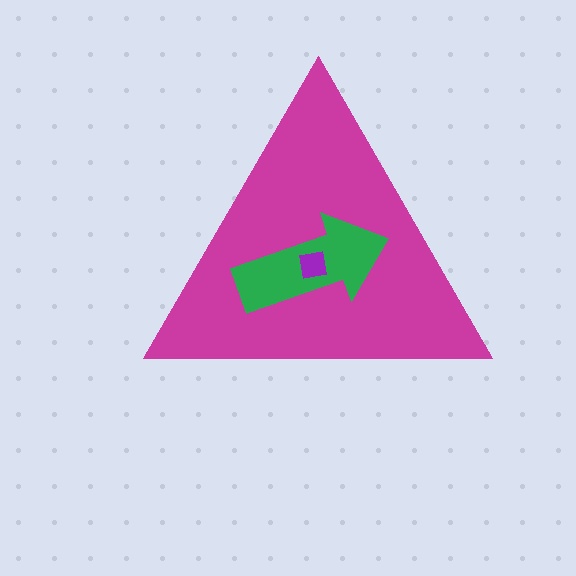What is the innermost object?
The purple square.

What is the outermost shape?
The magenta triangle.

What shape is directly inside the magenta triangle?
The green arrow.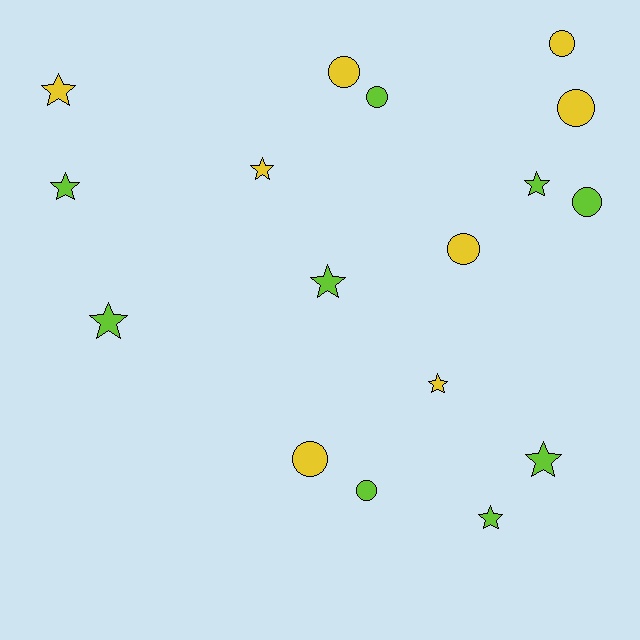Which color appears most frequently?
Lime, with 9 objects.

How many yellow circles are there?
There are 5 yellow circles.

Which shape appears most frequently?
Star, with 9 objects.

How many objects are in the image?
There are 17 objects.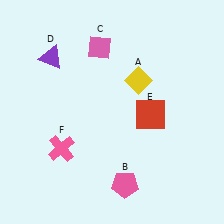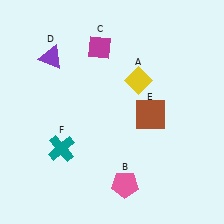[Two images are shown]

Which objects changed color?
C changed from pink to magenta. E changed from red to brown. F changed from pink to teal.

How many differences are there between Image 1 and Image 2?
There are 3 differences between the two images.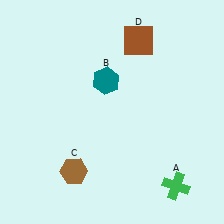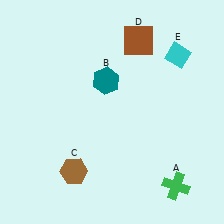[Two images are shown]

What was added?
A cyan diamond (E) was added in Image 2.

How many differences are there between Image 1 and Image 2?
There is 1 difference between the two images.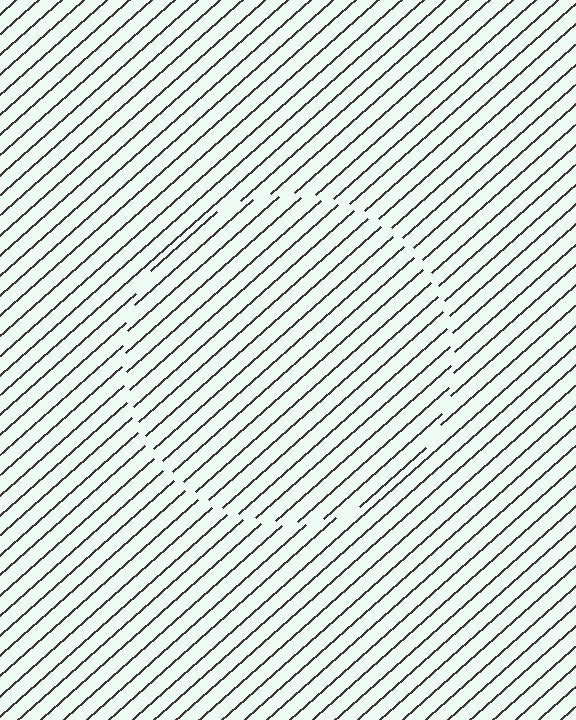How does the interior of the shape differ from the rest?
The interior of the shape contains the same grating, shifted by half a period — the contour is defined by the phase discontinuity where line-ends from the inner and outer gratings abut.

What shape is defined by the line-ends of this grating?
An illusory circle. The interior of the shape contains the same grating, shifted by half a period — the contour is defined by the phase discontinuity where line-ends from the inner and outer gratings abut.